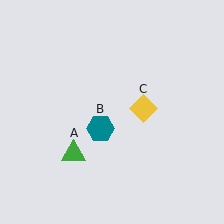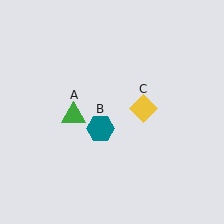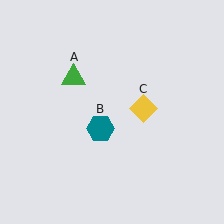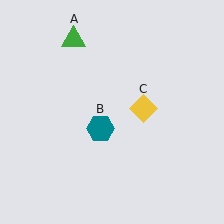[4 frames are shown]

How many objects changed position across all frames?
1 object changed position: green triangle (object A).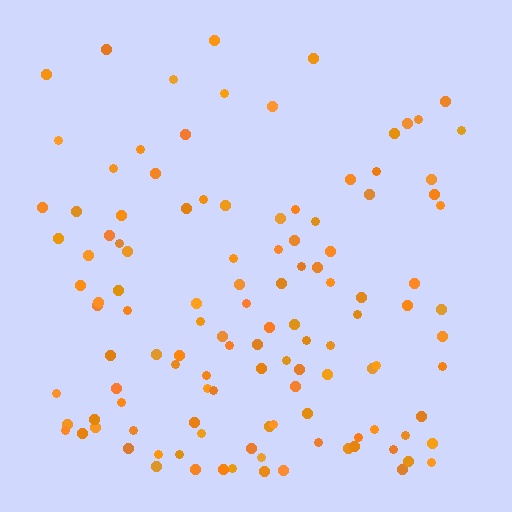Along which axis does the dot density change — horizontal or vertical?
Vertical.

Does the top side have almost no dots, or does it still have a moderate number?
Still a moderate number, just noticeably fewer than the bottom.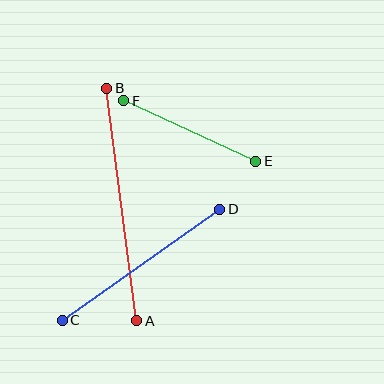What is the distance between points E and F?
The distance is approximately 145 pixels.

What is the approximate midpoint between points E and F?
The midpoint is at approximately (190, 131) pixels.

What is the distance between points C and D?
The distance is approximately 193 pixels.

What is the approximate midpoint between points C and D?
The midpoint is at approximately (141, 265) pixels.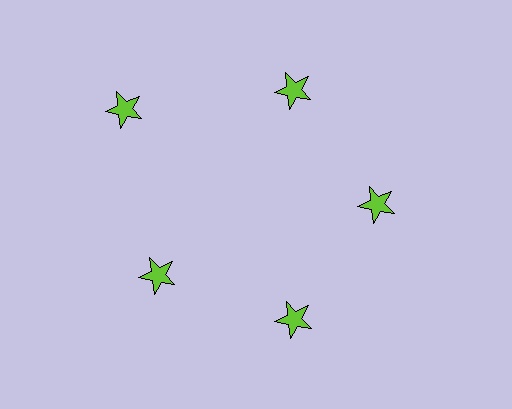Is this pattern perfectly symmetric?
No. The 5 lime stars are arranged in a ring, but one element near the 10 o'clock position is pushed outward from the center, breaking the 5-fold rotational symmetry.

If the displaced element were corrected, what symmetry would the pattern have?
It would have 5-fold rotational symmetry — the pattern would map onto itself every 72 degrees.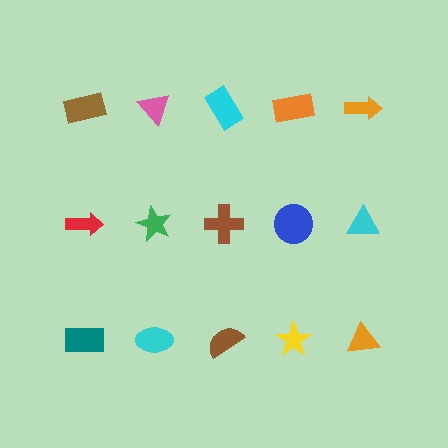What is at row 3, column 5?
An orange triangle.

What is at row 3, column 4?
A yellow star.